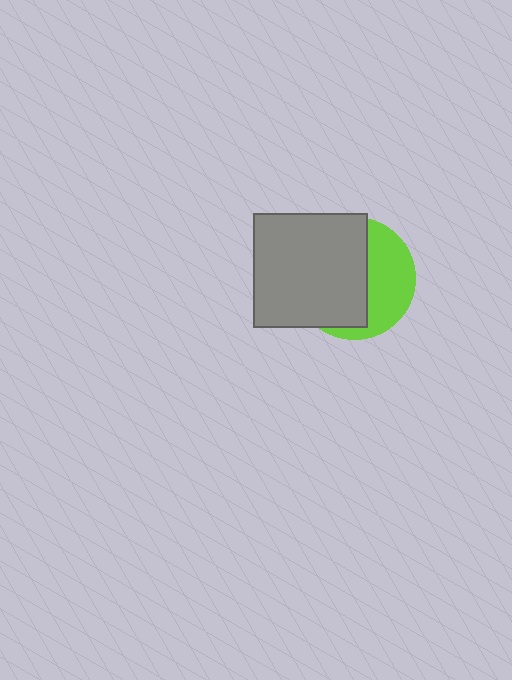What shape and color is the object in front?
The object in front is a gray square.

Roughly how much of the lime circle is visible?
A small part of it is visible (roughly 41%).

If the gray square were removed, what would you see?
You would see the complete lime circle.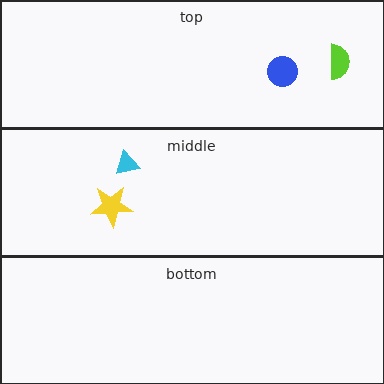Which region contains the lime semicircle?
The top region.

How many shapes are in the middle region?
2.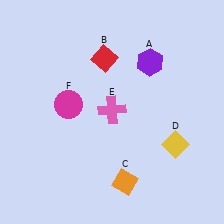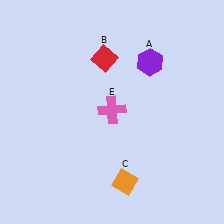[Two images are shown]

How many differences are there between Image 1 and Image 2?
There are 2 differences between the two images.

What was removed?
The magenta circle (F), the yellow diamond (D) were removed in Image 2.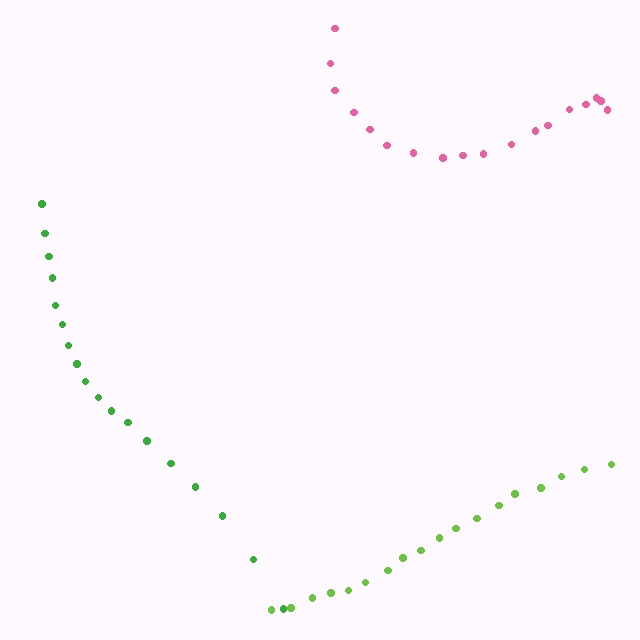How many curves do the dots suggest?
There are 3 distinct paths.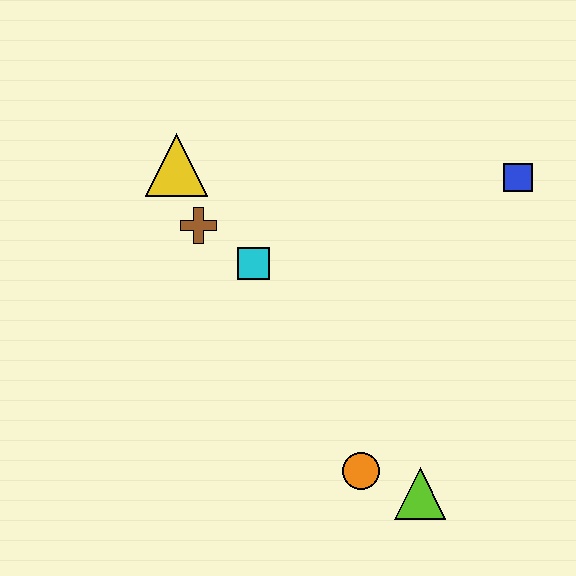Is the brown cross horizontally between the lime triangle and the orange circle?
No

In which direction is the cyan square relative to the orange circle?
The cyan square is above the orange circle.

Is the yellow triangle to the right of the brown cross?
No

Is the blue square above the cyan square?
Yes